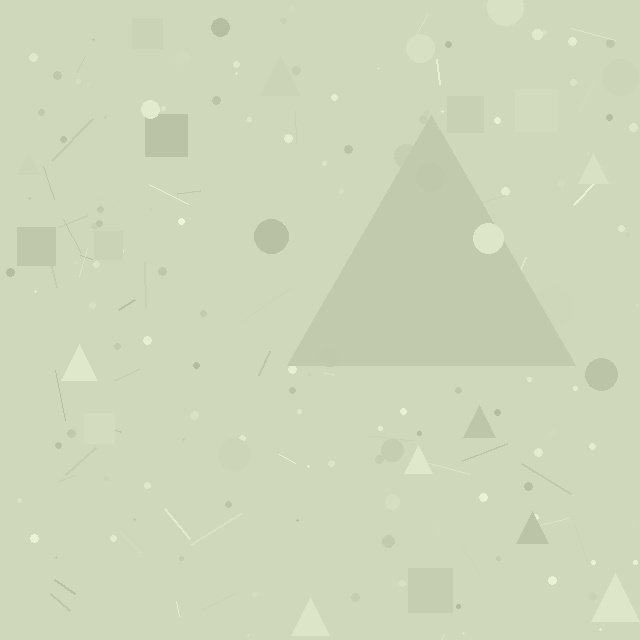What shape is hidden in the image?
A triangle is hidden in the image.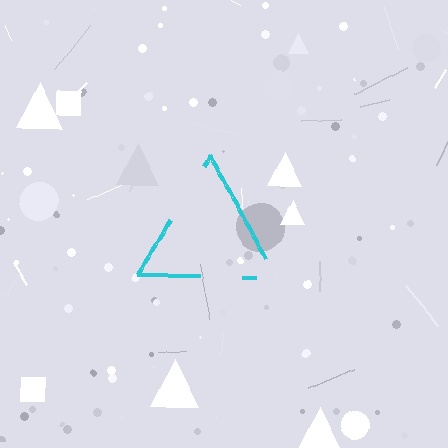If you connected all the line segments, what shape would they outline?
They would outline a triangle.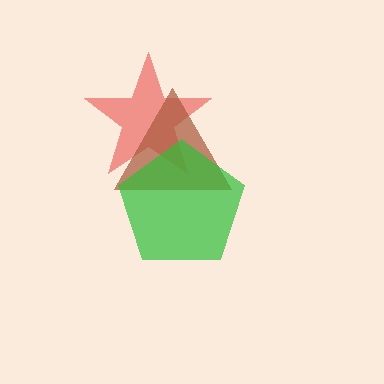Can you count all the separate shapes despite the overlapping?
Yes, there are 3 separate shapes.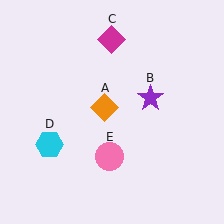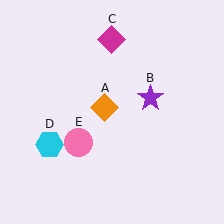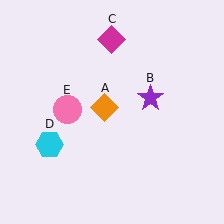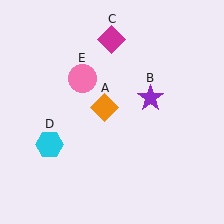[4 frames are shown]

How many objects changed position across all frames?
1 object changed position: pink circle (object E).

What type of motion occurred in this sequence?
The pink circle (object E) rotated clockwise around the center of the scene.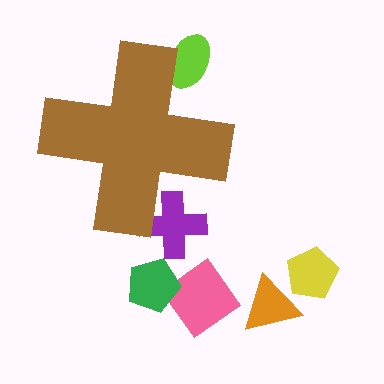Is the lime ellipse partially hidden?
Yes, the lime ellipse is partially hidden behind the brown cross.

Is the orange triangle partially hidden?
No, the orange triangle is fully visible.